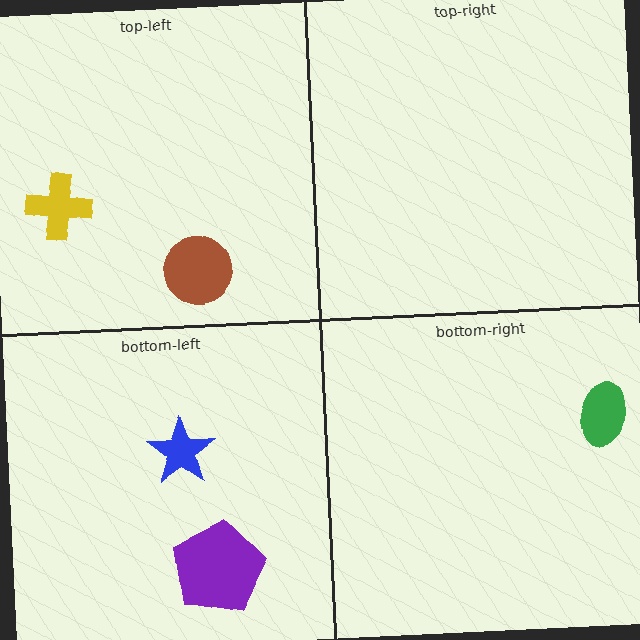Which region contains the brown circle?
The top-left region.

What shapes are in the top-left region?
The yellow cross, the brown circle.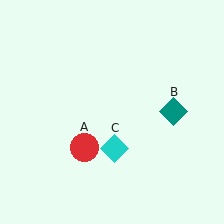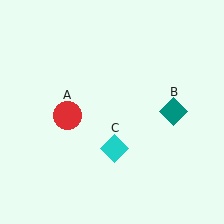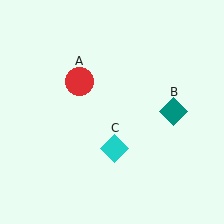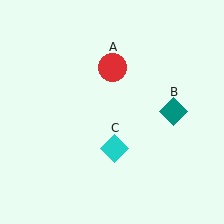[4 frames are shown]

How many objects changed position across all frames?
1 object changed position: red circle (object A).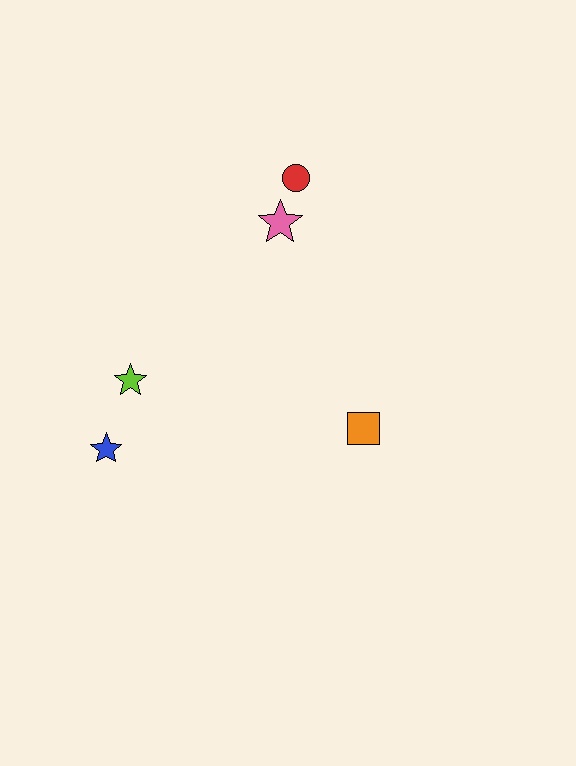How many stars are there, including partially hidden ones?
There are 3 stars.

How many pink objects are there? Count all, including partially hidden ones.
There is 1 pink object.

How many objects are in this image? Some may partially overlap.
There are 5 objects.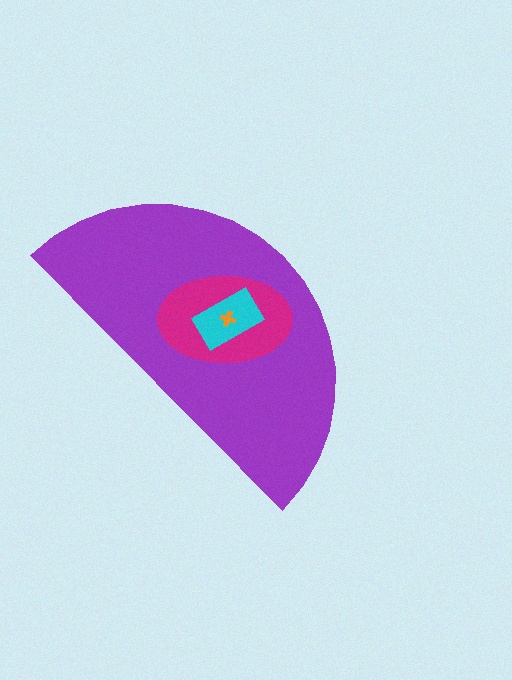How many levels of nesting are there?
4.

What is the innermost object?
The orange cross.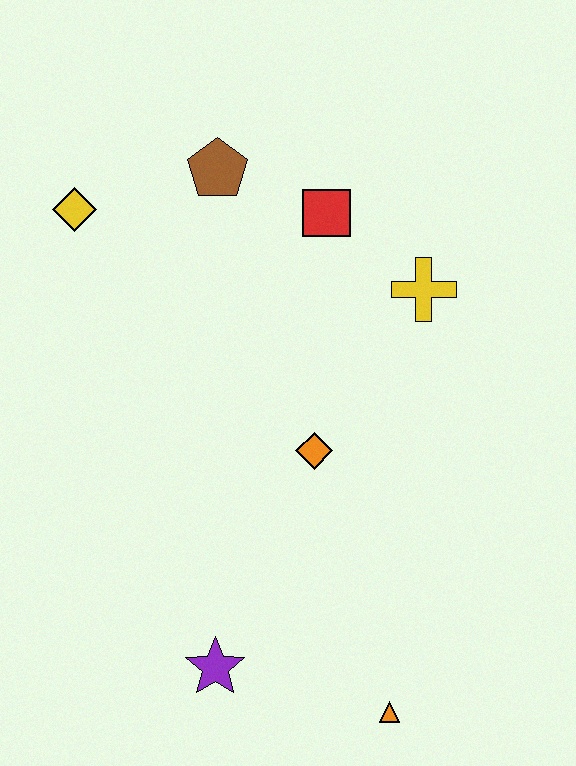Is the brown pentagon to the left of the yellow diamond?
No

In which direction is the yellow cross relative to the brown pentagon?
The yellow cross is to the right of the brown pentagon.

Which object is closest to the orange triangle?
The purple star is closest to the orange triangle.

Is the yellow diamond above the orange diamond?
Yes